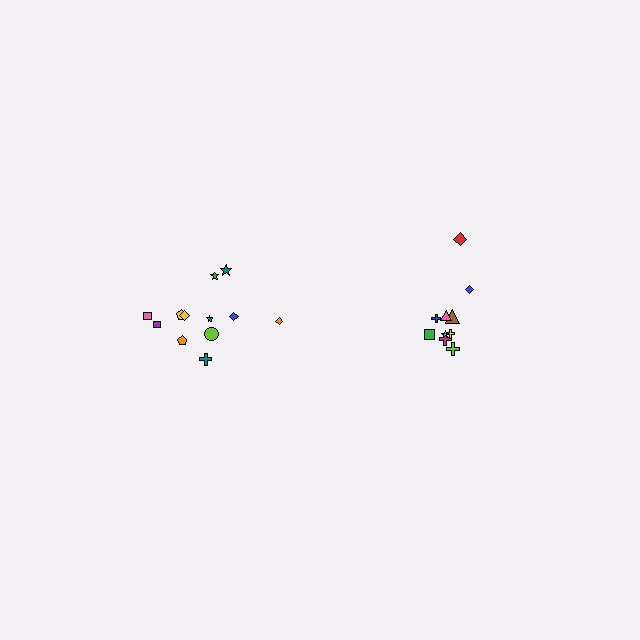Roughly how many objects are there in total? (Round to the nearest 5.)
Roughly 20 objects in total.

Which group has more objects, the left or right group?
The left group.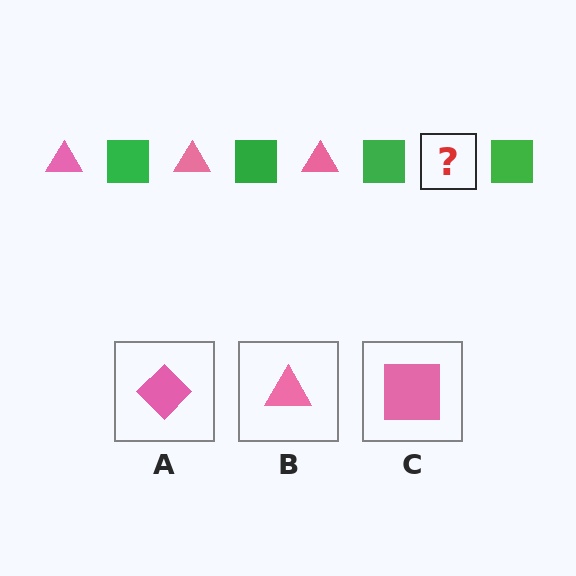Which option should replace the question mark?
Option B.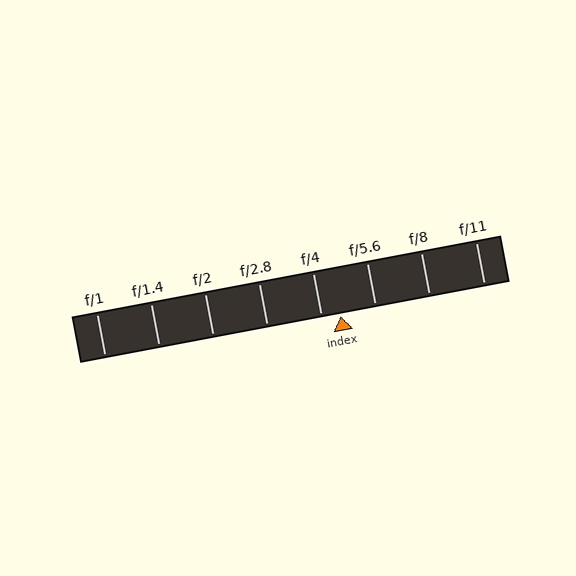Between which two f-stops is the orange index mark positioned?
The index mark is between f/4 and f/5.6.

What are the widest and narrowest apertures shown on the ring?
The widest aperture shown is f/1 and the narrowest is f/11.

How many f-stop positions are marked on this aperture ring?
There are 8 f-stop positions marked.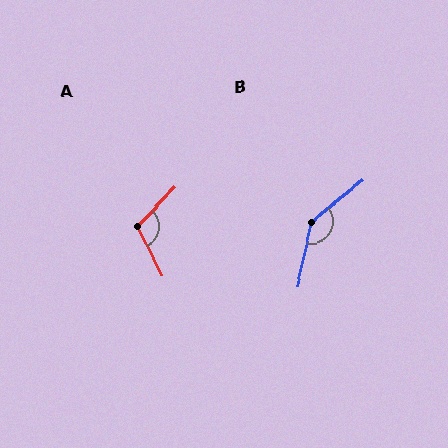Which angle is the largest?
B, at approximately 141 degrees.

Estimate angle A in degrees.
Approximately 110 degrees.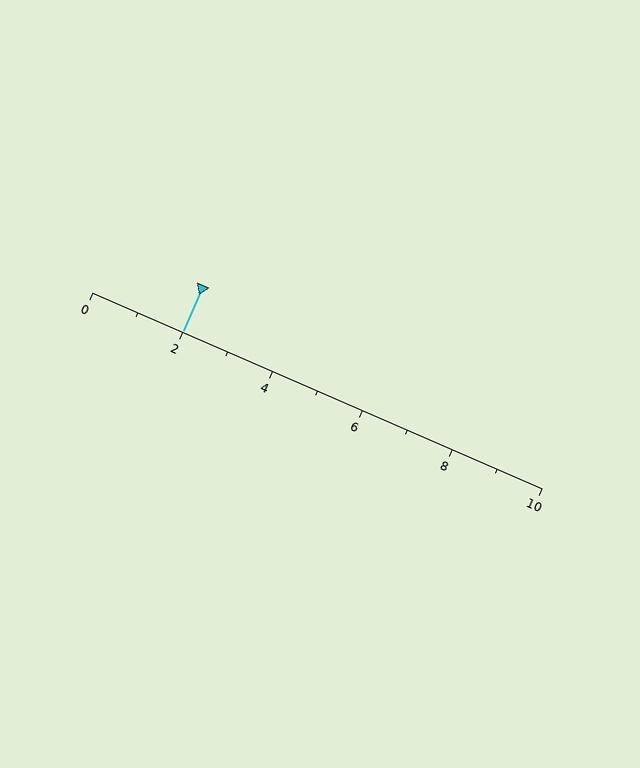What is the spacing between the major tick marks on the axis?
The major ticks are spaced 2 apart.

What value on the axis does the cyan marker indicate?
The marker indicates approximately 2.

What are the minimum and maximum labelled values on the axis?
The axis runs from 0 to 10.